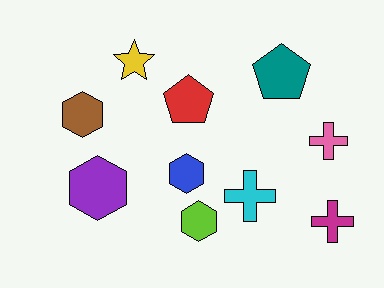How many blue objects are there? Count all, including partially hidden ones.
There is 1 blue object.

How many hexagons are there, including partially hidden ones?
There are 4 hexagons.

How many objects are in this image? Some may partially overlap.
There are 10 objects.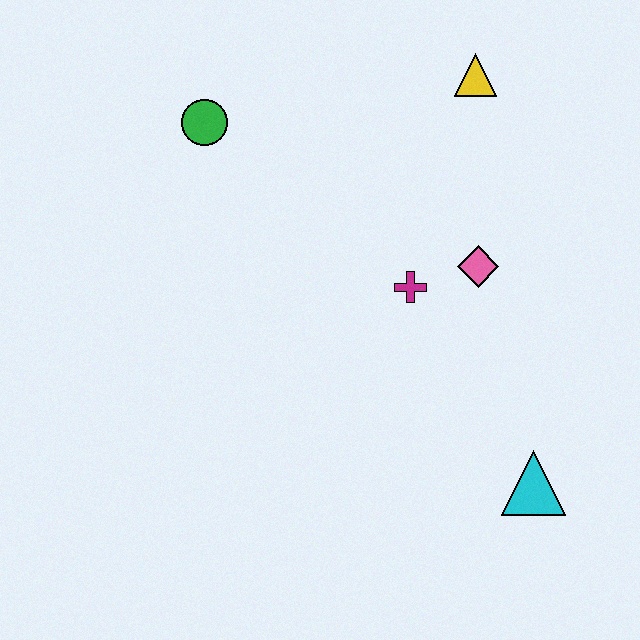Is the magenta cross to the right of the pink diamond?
No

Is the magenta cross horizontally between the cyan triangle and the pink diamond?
No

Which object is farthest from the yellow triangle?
The cyan triangle is farthest from the yellow triangle.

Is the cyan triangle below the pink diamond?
Yes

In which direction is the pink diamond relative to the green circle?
The pink diamond is to the right of the green circle.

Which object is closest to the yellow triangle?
The pink diamond is closest to the yellow triangle.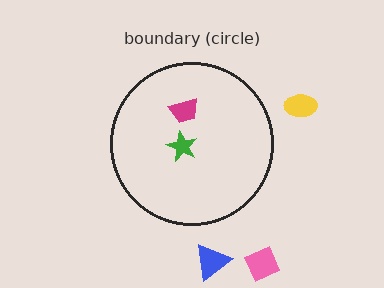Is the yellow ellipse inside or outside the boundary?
Outside.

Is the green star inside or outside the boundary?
Inside.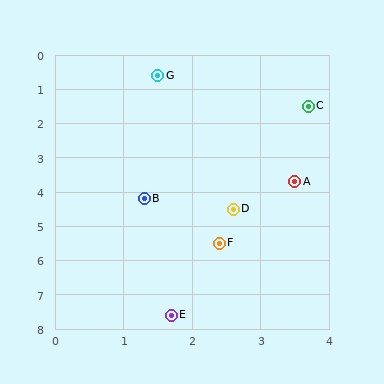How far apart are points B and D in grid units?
Points B and D are about 1.3 grid units apart.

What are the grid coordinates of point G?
Point G is at approximately (1.5, 0.6).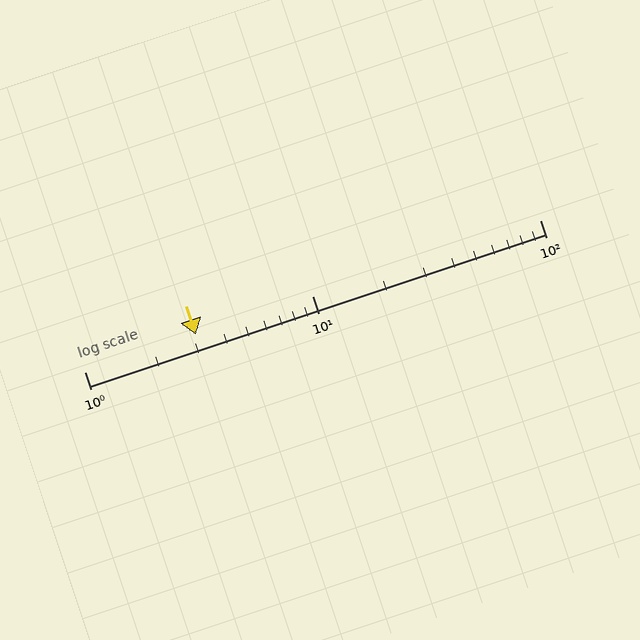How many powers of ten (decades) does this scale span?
The scale spans 2 decades, from 1 to 100.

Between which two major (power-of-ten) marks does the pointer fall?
The pointer is between 1 and 10.